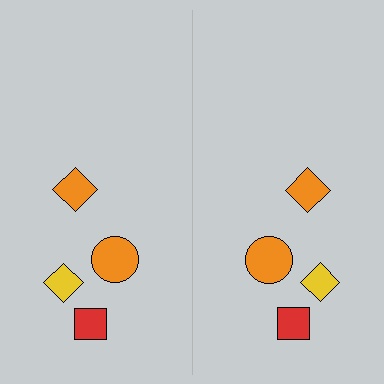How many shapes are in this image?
There are 8 shapes in this image.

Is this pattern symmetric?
Yes, this pattern has bilateral (reflection) symmetry.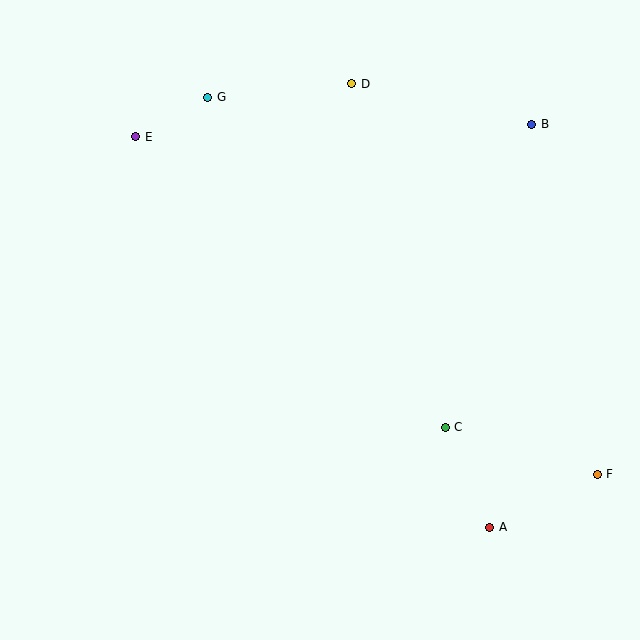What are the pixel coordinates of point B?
Point B is at (532, 124).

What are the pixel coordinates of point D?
Point D is at (352, 84).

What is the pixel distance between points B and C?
The distance between B and C is 316 pixels.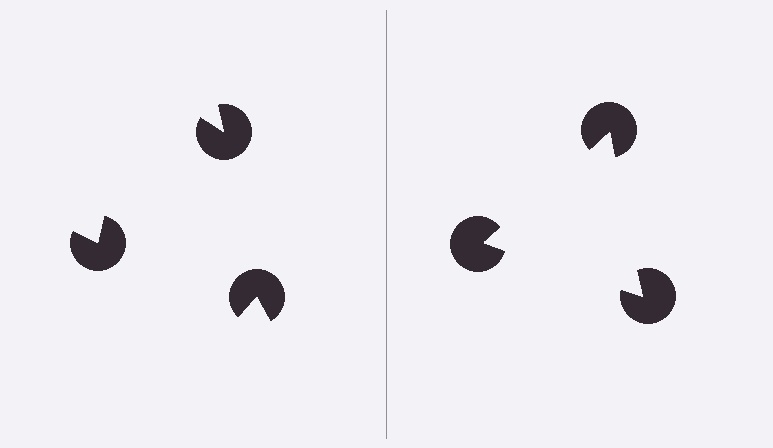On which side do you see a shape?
An illusory triangle appears on the right side. On the left side the wedge cuts are rotated, so no coherent shape forms.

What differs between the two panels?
The pac-man discs are positioned identically on both sides; only the wedge orientations differ. On the right they align to a triangle; on the left they are misaligned.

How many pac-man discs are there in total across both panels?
6 — 3 on each side.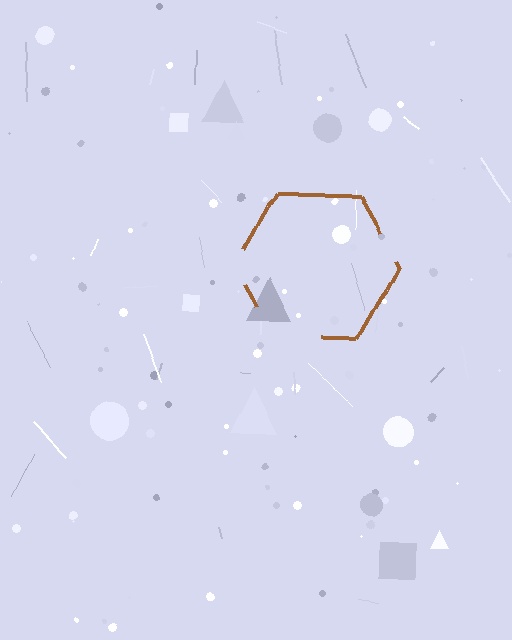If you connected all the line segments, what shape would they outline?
They would outline a hexagon.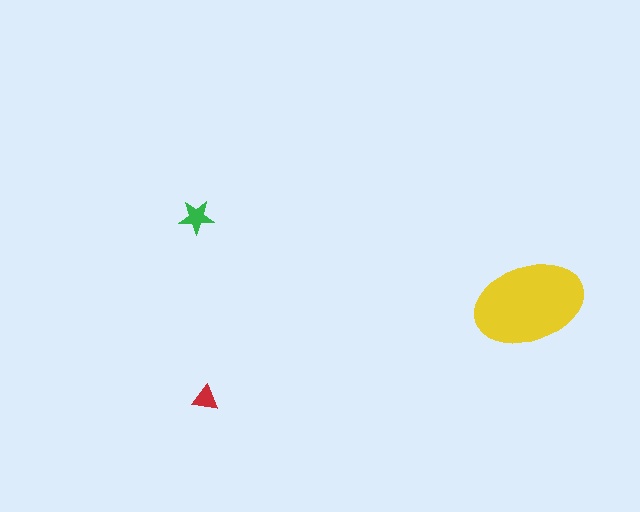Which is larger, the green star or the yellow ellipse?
The yellow ellipse.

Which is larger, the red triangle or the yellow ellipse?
The yellow ellipse.